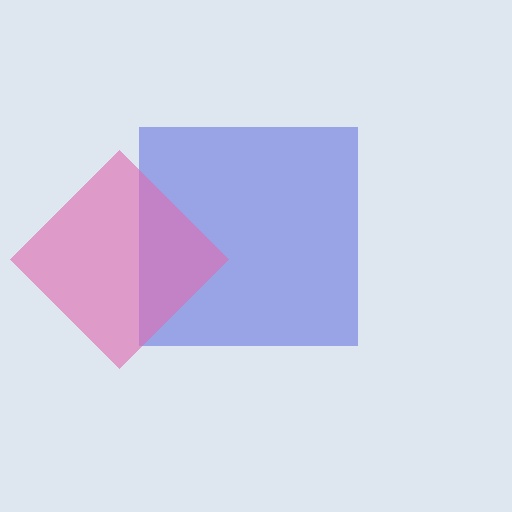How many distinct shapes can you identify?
There are 2 distinct shapes: a blue square, a pink diamond.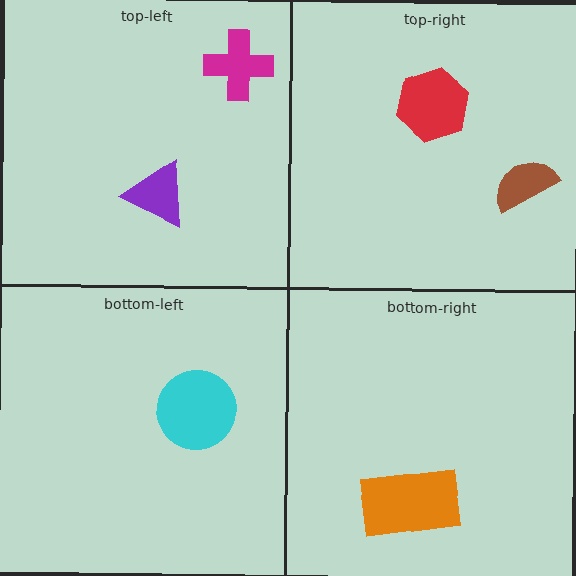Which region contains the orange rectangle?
The bottom-right region.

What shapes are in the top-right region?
The red hexagon, the brown semicircle.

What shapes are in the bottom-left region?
The cyan circle.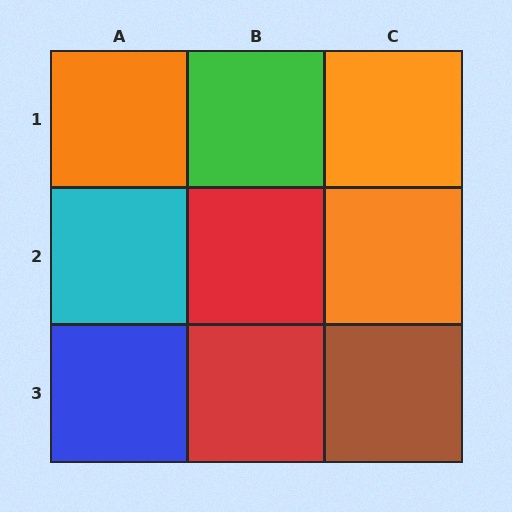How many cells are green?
1 cell is green.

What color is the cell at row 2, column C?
Orange.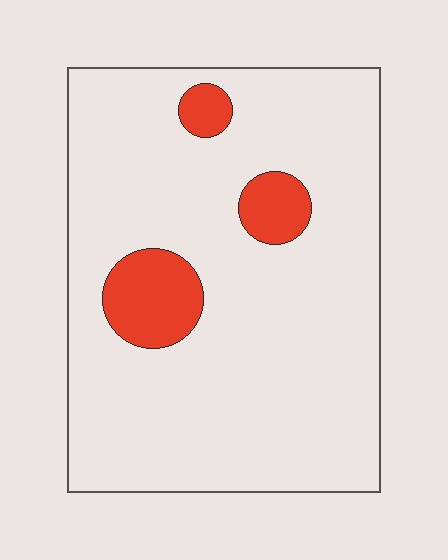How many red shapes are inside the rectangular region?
3.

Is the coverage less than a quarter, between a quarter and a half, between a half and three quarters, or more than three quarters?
Less than a quarter.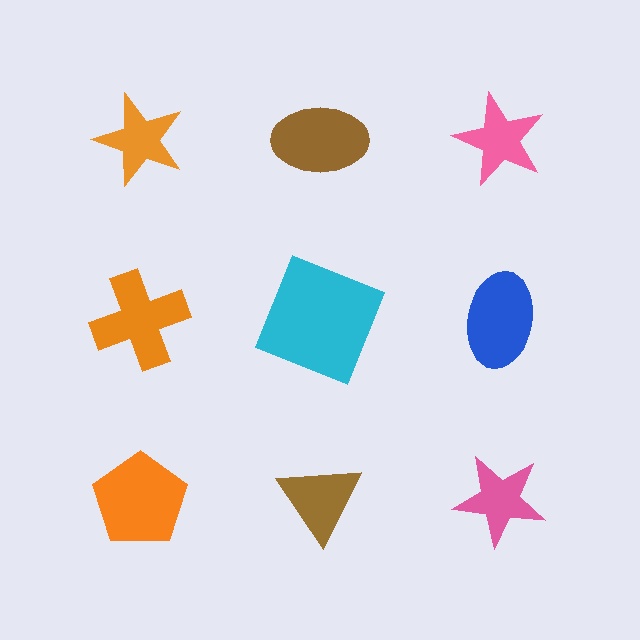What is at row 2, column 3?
A blue ellipse.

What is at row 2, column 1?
An orange cross.